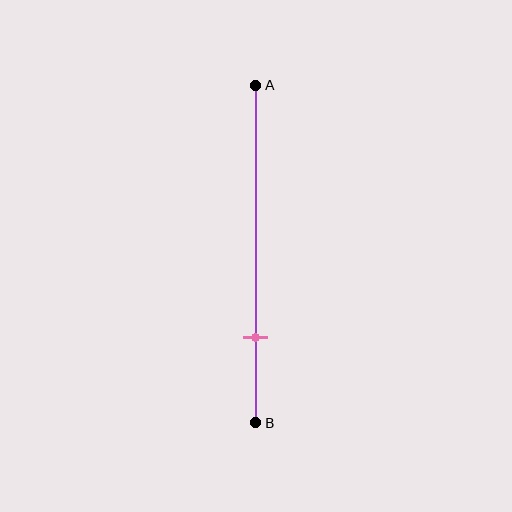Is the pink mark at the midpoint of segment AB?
No, the mark is at about 75% from A, not at the 50% midpoint.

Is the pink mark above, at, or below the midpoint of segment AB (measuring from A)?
The pink mark is below the midpoint of segment AB.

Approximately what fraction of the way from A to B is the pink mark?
The pink mark is approximately 75% of the way from A to B.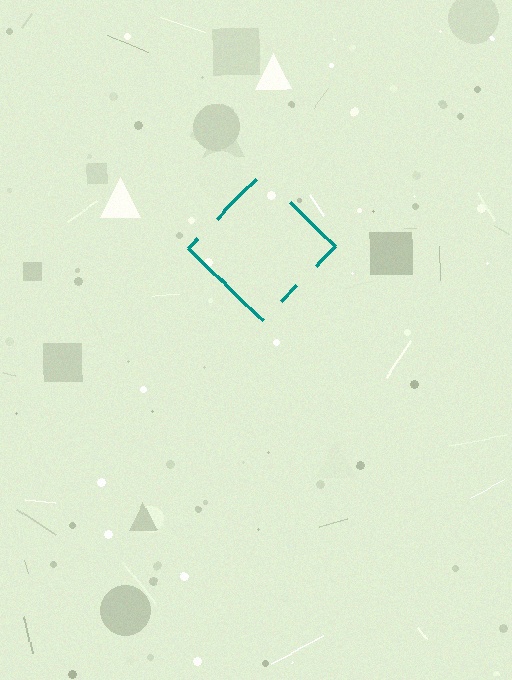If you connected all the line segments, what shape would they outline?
They would outline a diamond.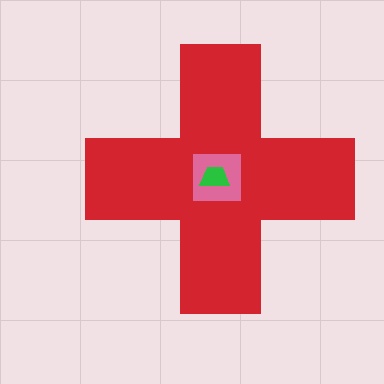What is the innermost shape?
The green trapezoid.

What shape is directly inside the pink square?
The green trapezoid.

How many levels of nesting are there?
3.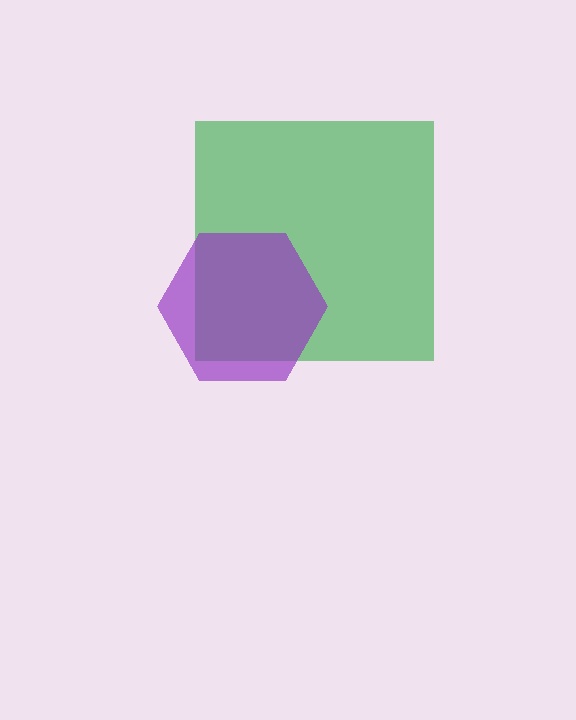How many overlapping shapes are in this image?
There are 2 overlapping shapes in the image.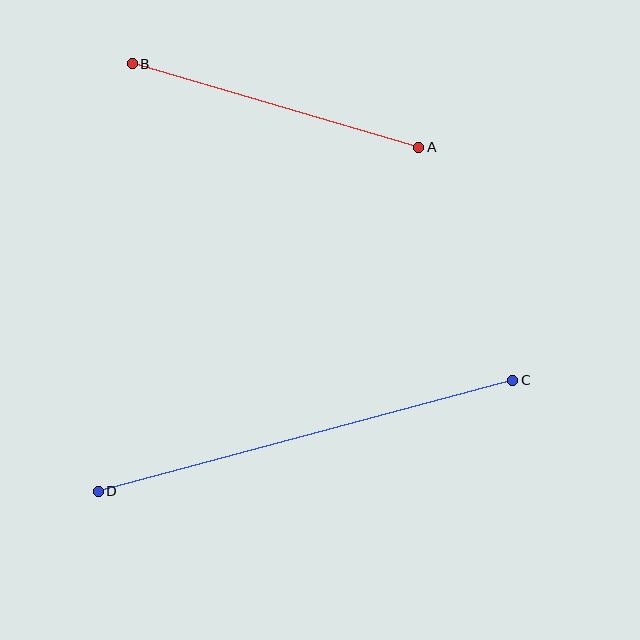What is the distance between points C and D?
The distance is approximately 429 pixels.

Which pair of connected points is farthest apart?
Points C and D are farthest apart.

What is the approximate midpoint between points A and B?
The midpoint is at approximately (275, 106) pixels.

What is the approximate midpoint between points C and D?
The midpoint is at approximately (305, 436) pixels.